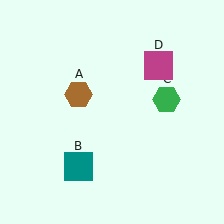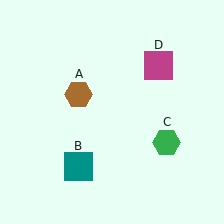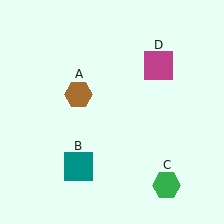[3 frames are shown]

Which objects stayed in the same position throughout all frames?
Brown hexagon (object A) and teal square (object B) and magenta square (object D) remained stationary.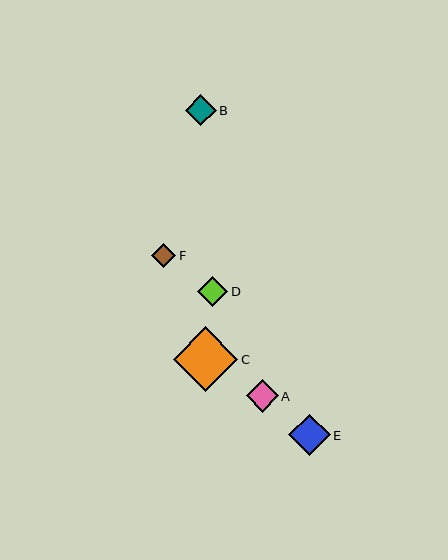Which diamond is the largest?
Diamond C is the largest with a size of approximately 65 pixels.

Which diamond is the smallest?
Diamond F is the smallest with a size of approximately 24 pixels.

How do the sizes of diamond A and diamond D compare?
Diamond A and diamond D are approximately the same size.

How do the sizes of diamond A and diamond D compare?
Diamond A and diamond D are approximately the same size.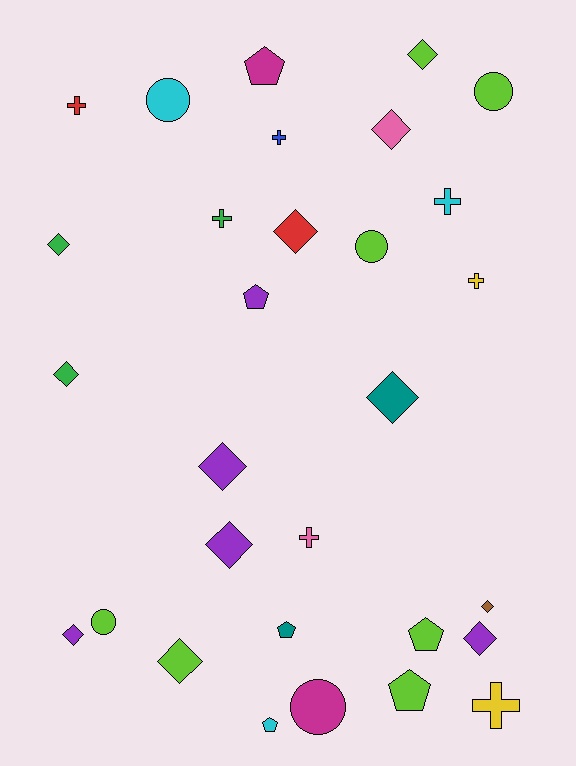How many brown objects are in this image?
There is 1 brown object.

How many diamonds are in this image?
There are 12 diamonds.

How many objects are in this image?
There are 30 objects.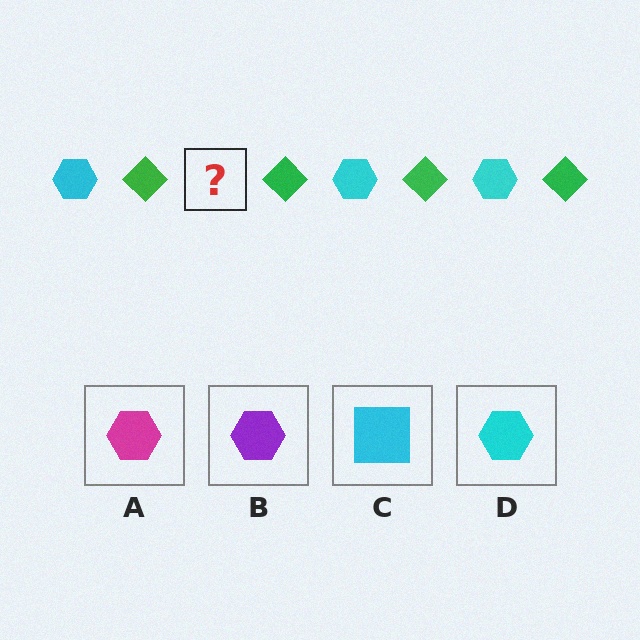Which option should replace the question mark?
Option D.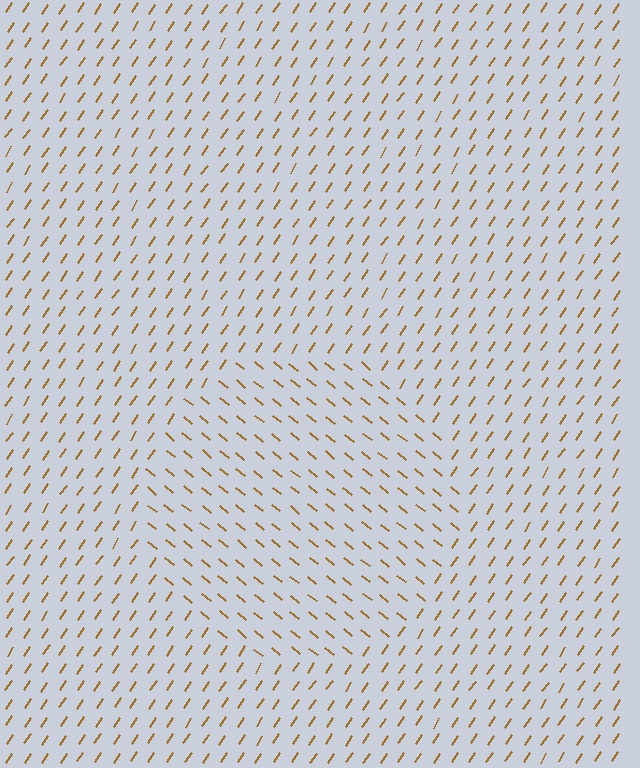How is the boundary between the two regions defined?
The boundary is defined purely by a change in line orientation (approximately 85 degrees difference). All lines are the same color and thickness.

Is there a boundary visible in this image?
Yes, there is a texture boundary formed by a change in line orientation.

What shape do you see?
I see a circle.